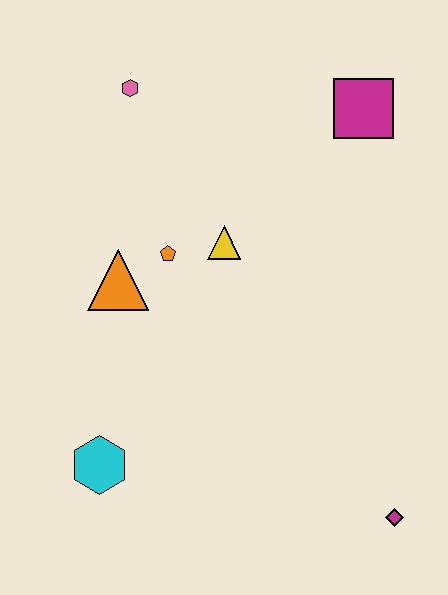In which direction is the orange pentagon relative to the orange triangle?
The orange pentagon is to the right of the orange triangle.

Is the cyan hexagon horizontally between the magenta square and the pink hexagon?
No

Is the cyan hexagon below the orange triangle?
Yes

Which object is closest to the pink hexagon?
The orange pentagon is closest to the pink hexagon.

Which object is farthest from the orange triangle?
The magenta diamond is farthest from the orange triangle.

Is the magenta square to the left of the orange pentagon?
No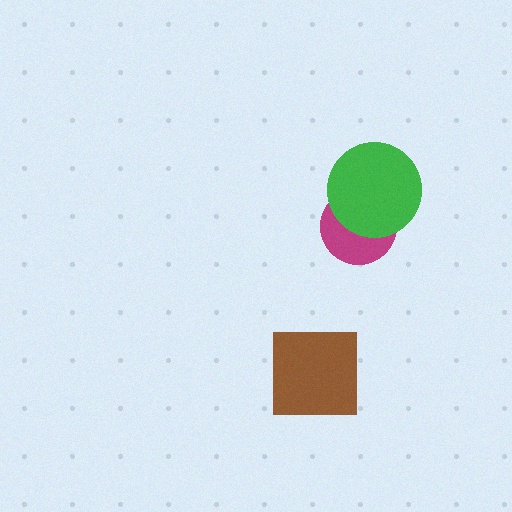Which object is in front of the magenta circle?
The green circle is in front of the magenta circle.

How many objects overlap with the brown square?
0 objects overlap with the brown square.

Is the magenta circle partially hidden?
Yes, it is partially covered by another shape.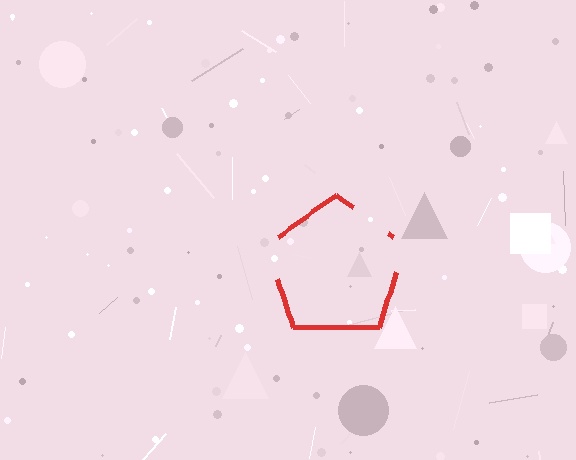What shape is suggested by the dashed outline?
The dashed outline suggests a pentagon.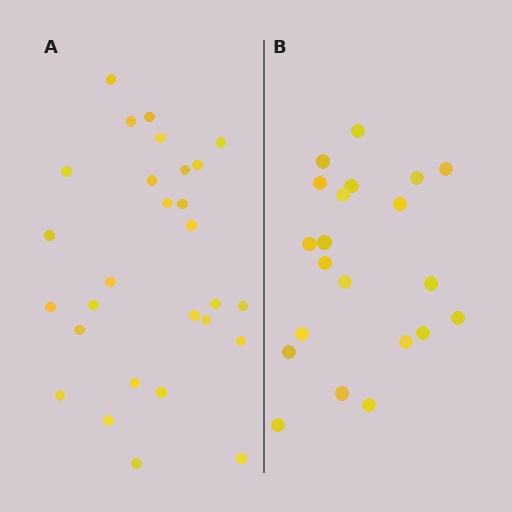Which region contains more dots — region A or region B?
Region A (the left region) has more dots.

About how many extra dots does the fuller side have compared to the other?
Region A has roughly 8 or so more dots than region B.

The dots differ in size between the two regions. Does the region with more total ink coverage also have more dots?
No. Region B has more total ink coverage because its dots are larger, but region A actually contains more individual dots. Total area can be misleading — the number of items is what matters here.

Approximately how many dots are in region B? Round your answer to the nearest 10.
About 20 dots. (The exact count is 21, which rounds to 20.)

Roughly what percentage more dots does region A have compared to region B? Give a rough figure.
About 35% more.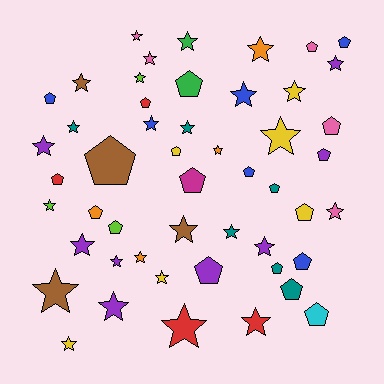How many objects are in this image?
There are 50 objects.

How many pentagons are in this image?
There are 21 pentagons.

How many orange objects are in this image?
There are 4 orange objects.